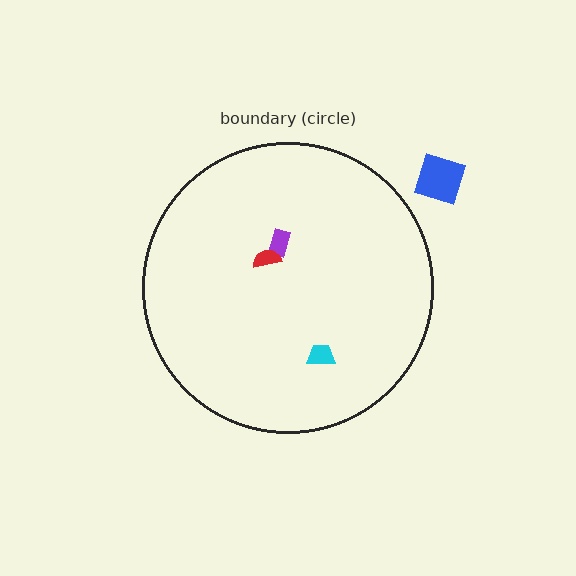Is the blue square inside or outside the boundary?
Outside.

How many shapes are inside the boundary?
3 inside, 1 outside.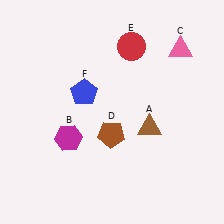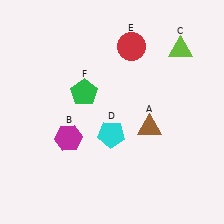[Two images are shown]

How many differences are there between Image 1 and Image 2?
There are 3 differences between the two images.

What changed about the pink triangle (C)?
In Image 1, C is pink. In Image 2, it changed to lime.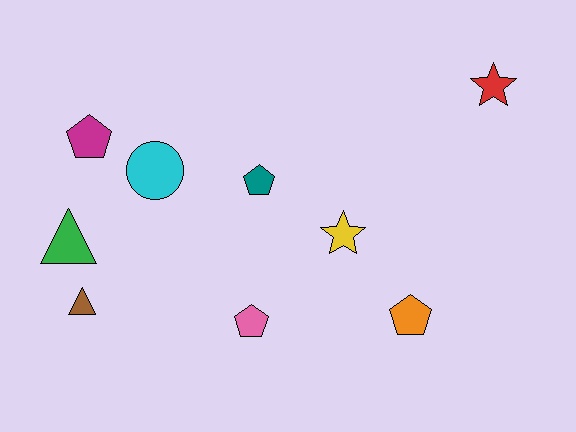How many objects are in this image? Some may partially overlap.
There are 9 objects.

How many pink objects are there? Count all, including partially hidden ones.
There is 1 pink object.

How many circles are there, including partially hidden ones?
There is 1 circle.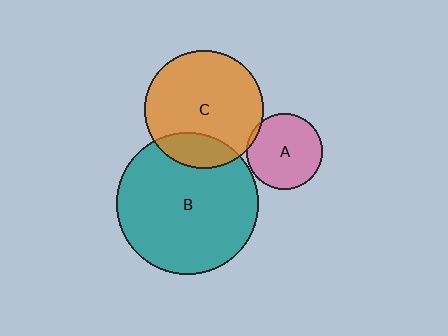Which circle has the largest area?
Circle B (teal).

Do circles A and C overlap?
Yes.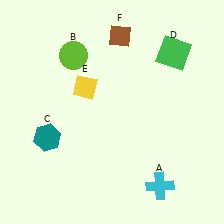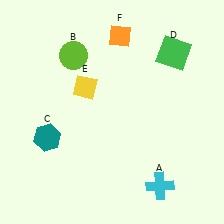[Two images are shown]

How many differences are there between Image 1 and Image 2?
There is 1 difference between the two images.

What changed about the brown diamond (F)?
In Image 1, F is brown. In Image 2, it changed to orange.